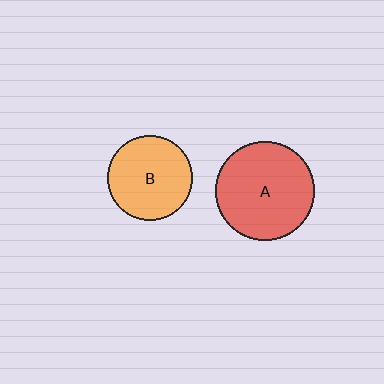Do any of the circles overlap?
No, none of the circles overlap.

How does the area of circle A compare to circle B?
Approximately 1.3 times.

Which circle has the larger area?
Circle A (red).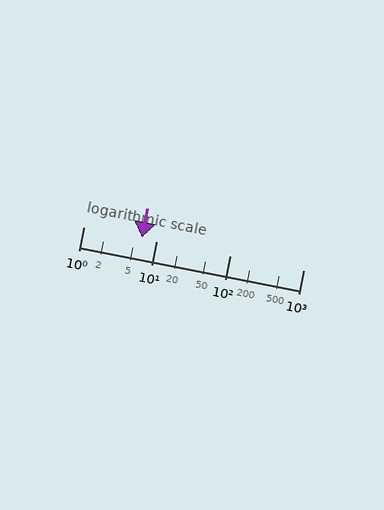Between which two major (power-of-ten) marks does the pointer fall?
The pointer is between 1 and 10.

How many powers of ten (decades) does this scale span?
The scale spans 3 decades, from 1 to 1000.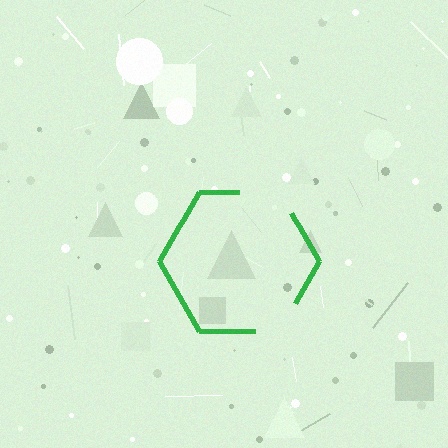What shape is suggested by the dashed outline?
The dashed outline suggests a hexagon.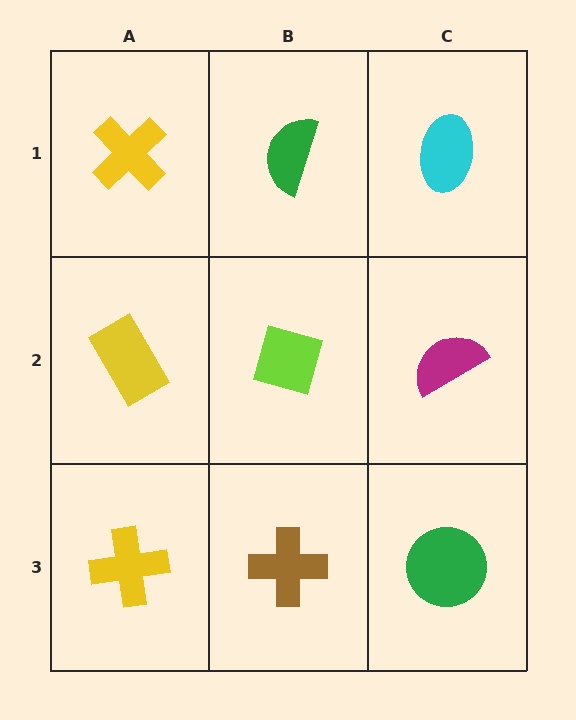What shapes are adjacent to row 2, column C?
A cyan ellipse (row 1, column C), a green circle (row 3, column C), a lime square (row 2, column B).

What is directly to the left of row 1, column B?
A yellow cross.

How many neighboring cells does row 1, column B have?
3.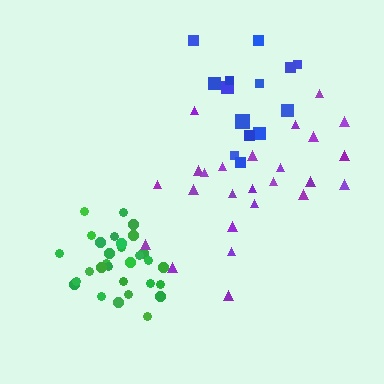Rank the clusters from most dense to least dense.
green, blue, purple.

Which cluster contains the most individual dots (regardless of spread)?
Green (30).